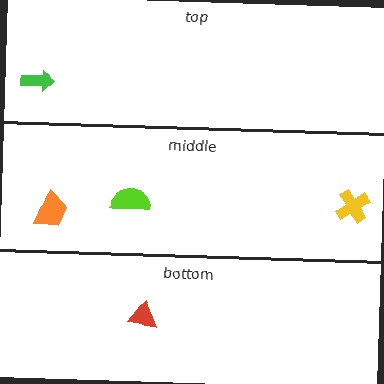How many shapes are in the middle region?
3.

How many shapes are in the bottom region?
1.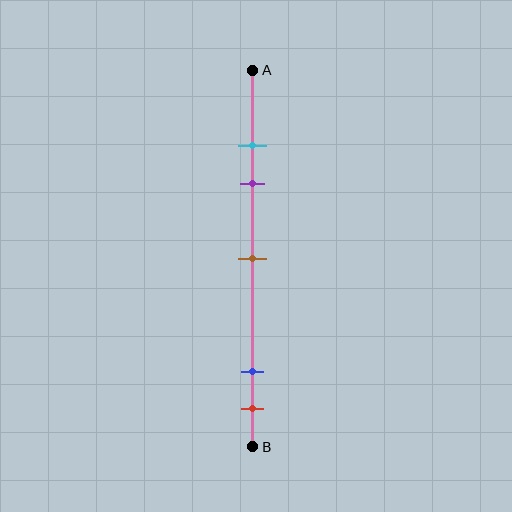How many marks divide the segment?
There are 5 marks dividing the segment.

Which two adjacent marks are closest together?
The cyan and purple marks are the closest adjacent pair.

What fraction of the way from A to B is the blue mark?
The blue mark is approximately 80% (0.8) of the way from A to B.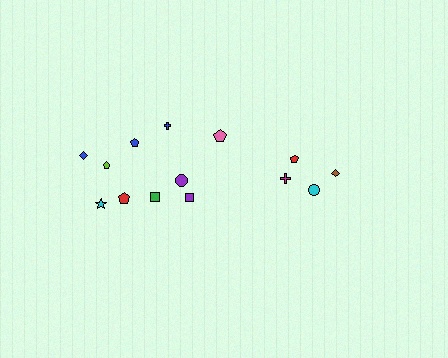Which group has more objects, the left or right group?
The left group.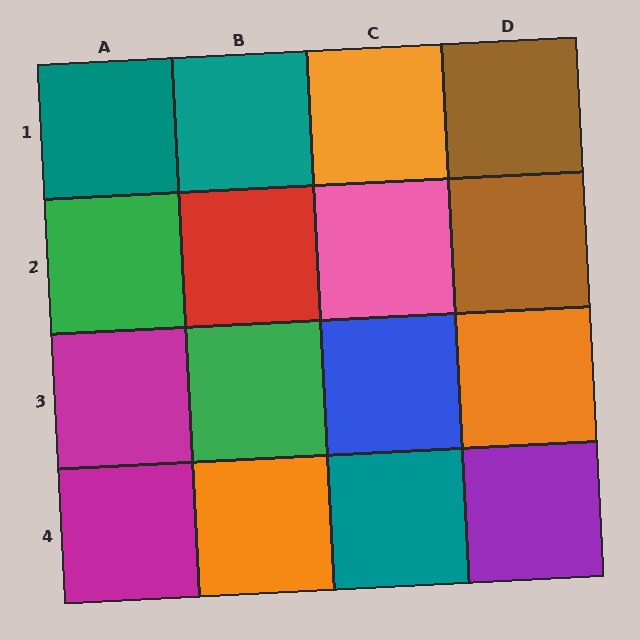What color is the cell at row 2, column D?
Brown.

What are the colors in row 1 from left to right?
Teal, teal, orange, brown.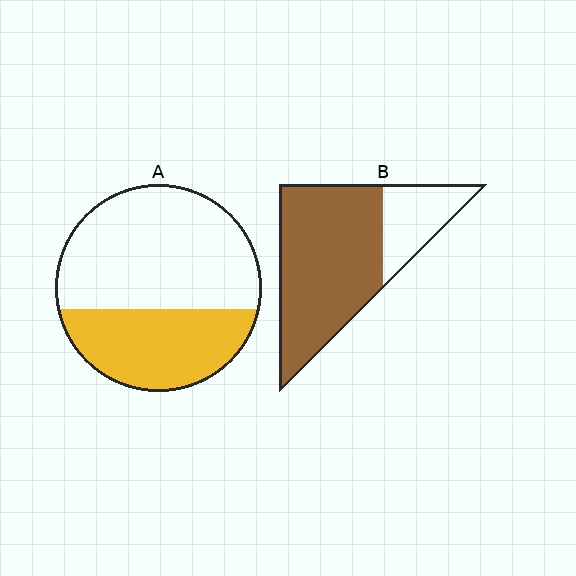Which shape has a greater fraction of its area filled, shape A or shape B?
Shape B.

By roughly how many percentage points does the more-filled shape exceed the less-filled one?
By roughly 40 percentage points (B over A).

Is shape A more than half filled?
No.